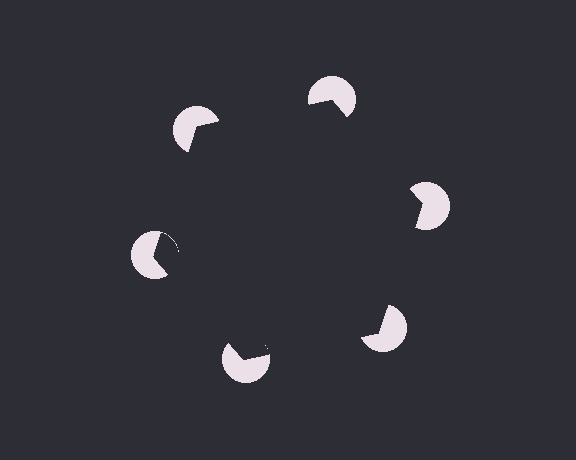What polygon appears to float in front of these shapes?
An illusory hexagon — its edges are inferred from the aligned wedge cuts in the pac-man discs, not physically drawn.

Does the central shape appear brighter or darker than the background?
It typically appears slightly darker than the background, even though no actual brightness change is drawn.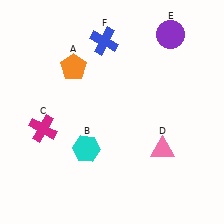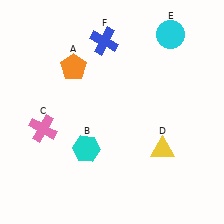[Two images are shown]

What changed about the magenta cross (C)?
In Image 1, C is magenta. In Image 2, it changed to pink.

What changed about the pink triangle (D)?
In Image 1, D is pink. In Image 2, it changed to yellow.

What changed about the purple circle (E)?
In Image 1, E is purple. In Image 2, it changed to cyan.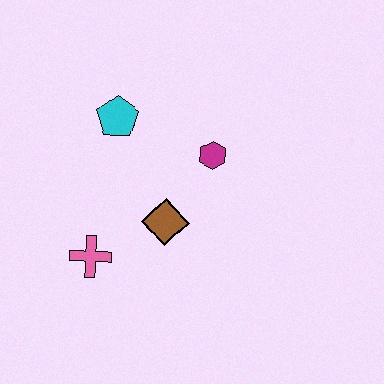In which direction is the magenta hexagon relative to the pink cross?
The magenta hexagon is to the right of the pink cross.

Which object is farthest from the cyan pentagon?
The pink cross is farthest from the cyan pentagon.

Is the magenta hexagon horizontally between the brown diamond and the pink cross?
No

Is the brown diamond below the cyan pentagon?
Yes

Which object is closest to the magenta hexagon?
The brown diamond is closest to the magenta hexagon.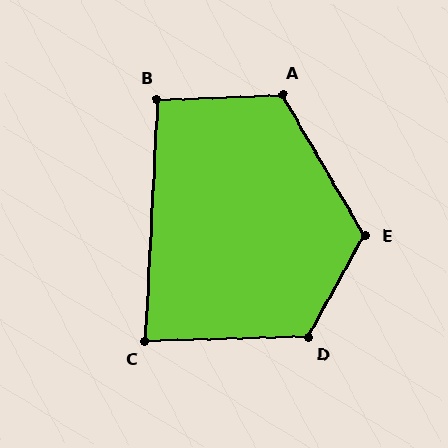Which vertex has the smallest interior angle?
C, at approximately 86 degrees.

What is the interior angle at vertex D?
Approximately 120 degrees (obtuse).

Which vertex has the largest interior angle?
E, at approximately 121 degrees.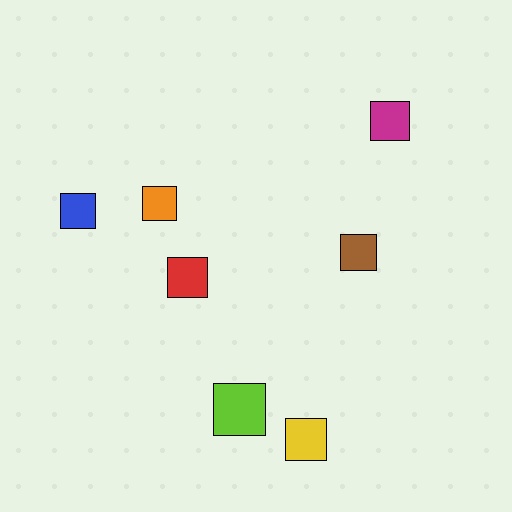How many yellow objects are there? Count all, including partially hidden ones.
There is 1 yellow object.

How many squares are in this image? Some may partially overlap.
There are 7 squares.